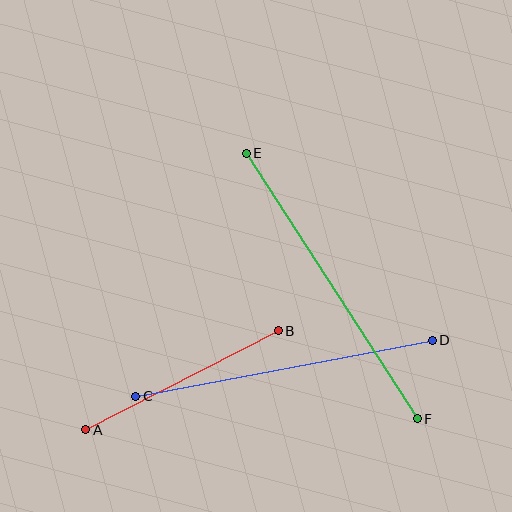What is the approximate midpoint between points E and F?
The midpoint is at approximately (332, 286) pixels.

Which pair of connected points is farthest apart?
Points E and F are farthest apart.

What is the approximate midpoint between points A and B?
The midpoint is at approximately (182, 380) pixels.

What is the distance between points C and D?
The distance is approximately 301 pixels.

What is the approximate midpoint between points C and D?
The midpoint is at approximately (284, 368) pixels.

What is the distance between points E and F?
The distance is approximately 316 pixels.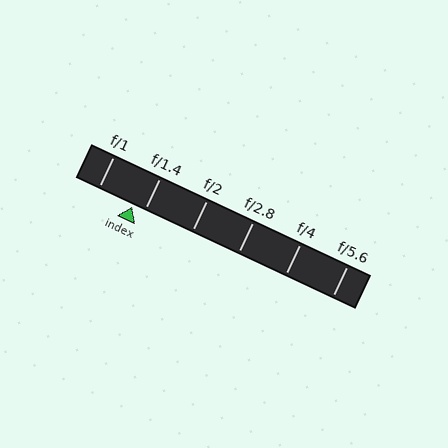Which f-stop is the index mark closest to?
The index mark is closest to f/1.4.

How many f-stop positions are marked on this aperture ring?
There are 6 f-stop positions marked.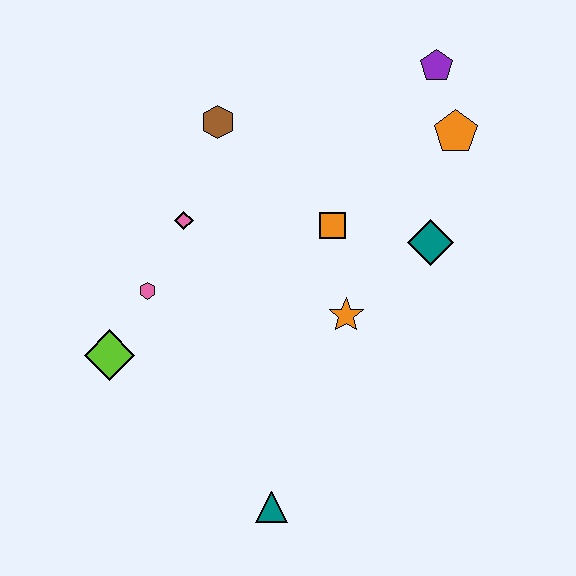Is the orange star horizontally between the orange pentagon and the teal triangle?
Yes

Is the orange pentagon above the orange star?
Yes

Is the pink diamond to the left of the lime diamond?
No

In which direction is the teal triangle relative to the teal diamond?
The teal triangle is below the teal diamond.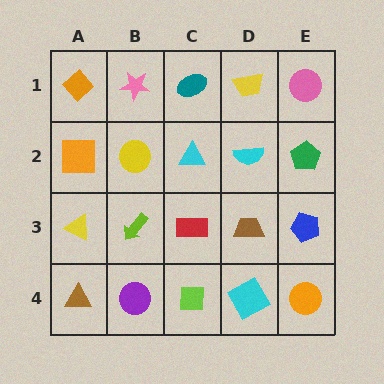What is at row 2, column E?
A green pentagon.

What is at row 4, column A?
A brown triangle.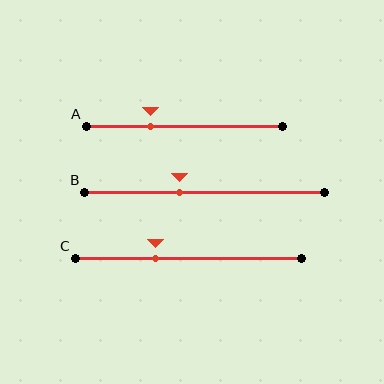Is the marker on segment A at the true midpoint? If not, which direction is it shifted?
No, the marker on segment A is shifted to the left by about 17% of the segment length.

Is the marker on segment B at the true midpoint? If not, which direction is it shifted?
No, the marker on segment B is shifted to the left by about 11% of the segment length.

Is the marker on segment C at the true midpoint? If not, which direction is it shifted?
No, the marker on segment C is shifted to the left by about 15% of the segment length.